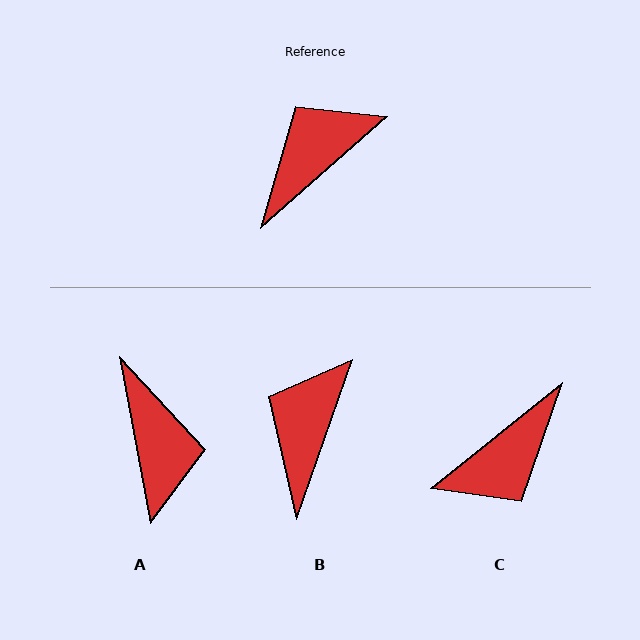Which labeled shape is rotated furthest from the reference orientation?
C, about 177 degrees away.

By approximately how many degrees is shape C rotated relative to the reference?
Approximately 177 degrees counter-clockwise.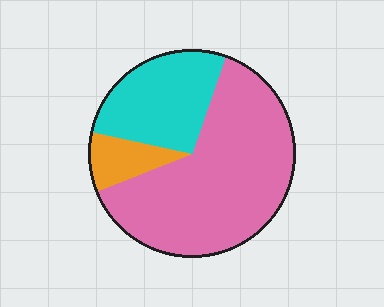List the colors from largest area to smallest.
From largest to smallest: pink, cyan, orange.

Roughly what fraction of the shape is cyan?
Cyan covers 27% of the shape.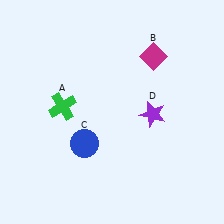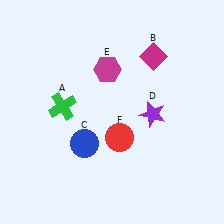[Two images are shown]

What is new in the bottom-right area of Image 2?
A red circle (F) was added in the bottom-right area of Image 2.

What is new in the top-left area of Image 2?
A magenta hexagon (E) was added in the top-left area of Image 2.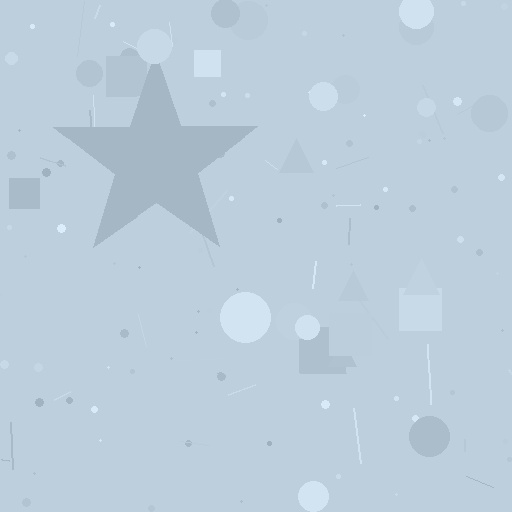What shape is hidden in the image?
A star is hidden in the image.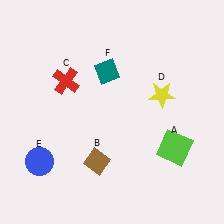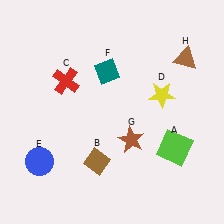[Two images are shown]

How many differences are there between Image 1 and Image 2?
There are 2 differences between the two images.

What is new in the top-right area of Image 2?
A brown triangle (H) was added in the top-right area of Image 2.